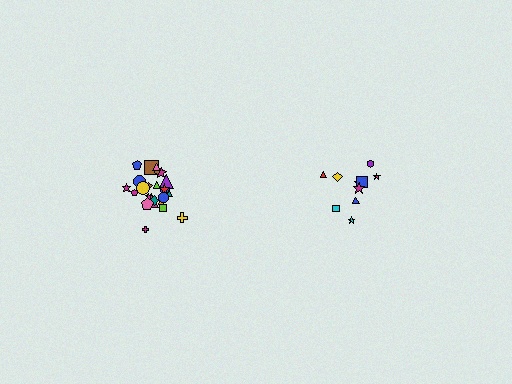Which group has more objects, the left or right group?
The left group.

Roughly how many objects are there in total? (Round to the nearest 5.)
Roughly 35 objects in total.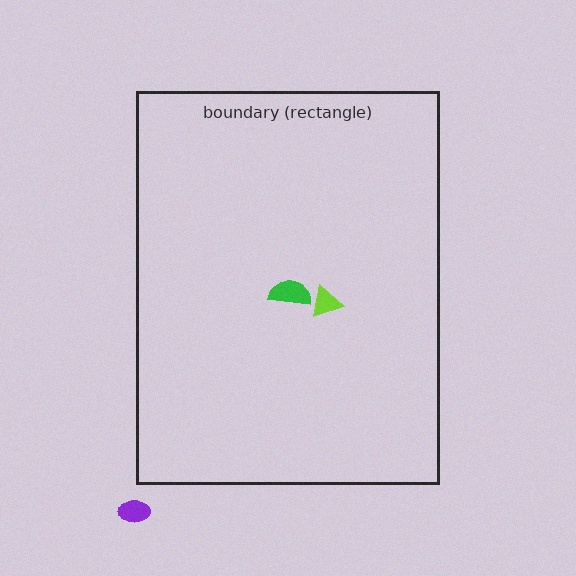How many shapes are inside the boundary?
2 inside, 1 outside.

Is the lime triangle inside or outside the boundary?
Inside.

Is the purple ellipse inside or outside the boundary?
Outside.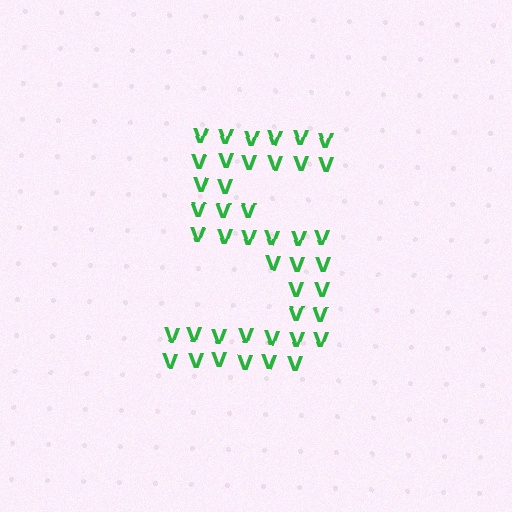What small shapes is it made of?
It is made of small letter V's.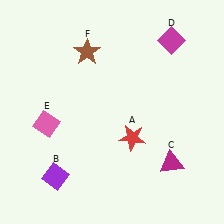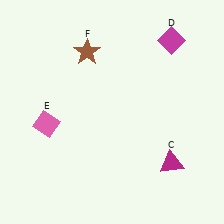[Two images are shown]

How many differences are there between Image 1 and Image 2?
There are 2 differences between the two images.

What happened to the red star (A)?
The red star (A) was removed in Image 2. It was in the bottom-right area of Image 1.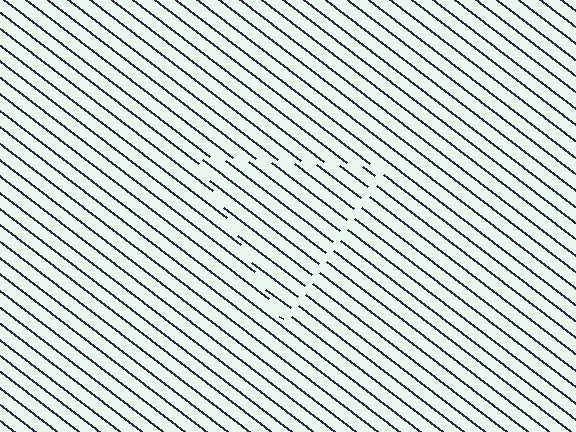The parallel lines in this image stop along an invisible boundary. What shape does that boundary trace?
An illusory triangle. The interior of the shape contains the same grating, shifted by half a period — the contour is defined by the phase discontinuity where line-ends from the inner and outer gratings abut.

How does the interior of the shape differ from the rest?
The interior of the shape contains the same grating, shifted by half a period — the contour is defined by the phase discontinuity where line-ends from the inner and outer gratings abut.